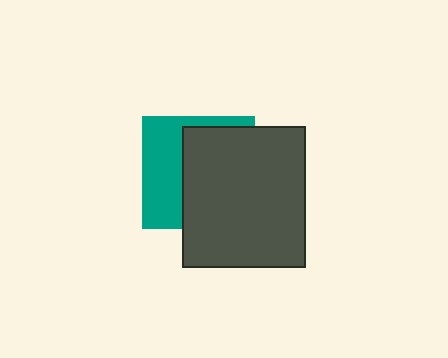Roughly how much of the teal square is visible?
A small part of it is visible (roughly 41%).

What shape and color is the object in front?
The object in front is a dark gray rectangle.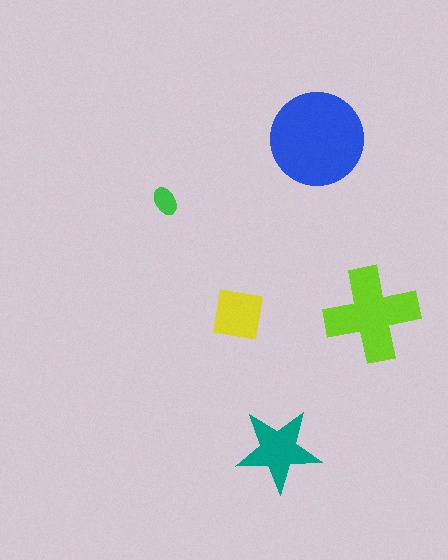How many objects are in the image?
There are 5 objects in the image.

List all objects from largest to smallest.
The blue circle, the lime cross, the teal star, the yellow square, the green ellipse.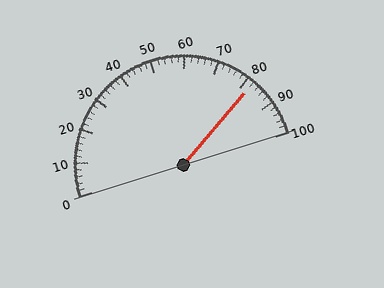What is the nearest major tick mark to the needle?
The nearest major tick mark is 80.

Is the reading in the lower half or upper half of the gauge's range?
The reading is in the upper half of the range (0 to 100).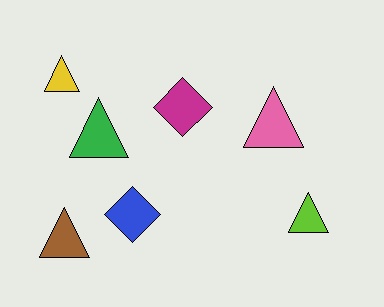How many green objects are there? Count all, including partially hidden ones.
There is 1 green object.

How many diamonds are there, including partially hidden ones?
There are 2 diamonds.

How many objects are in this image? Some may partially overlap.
There are 7 objects.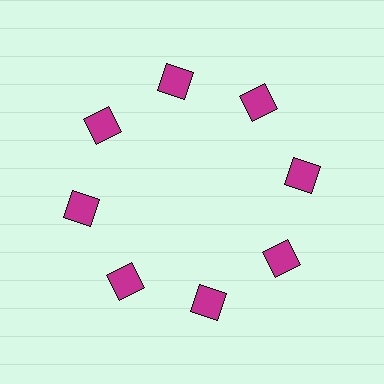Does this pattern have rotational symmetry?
Yes, this pattern has 8-fold rotational symmetry. It looks the same after rotating 45 degrees around the center.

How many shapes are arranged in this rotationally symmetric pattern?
There are 8 shapes, arranged in 8 groups of 1.